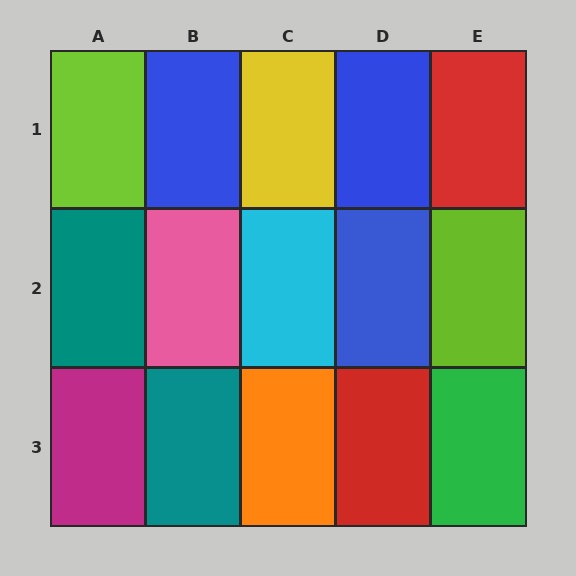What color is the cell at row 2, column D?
Blue.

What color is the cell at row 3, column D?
Red.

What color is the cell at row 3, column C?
Orange.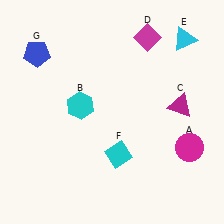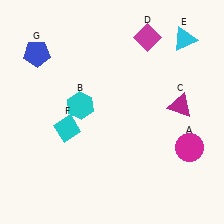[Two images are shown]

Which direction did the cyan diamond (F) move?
The cyan diamond (F) moved left.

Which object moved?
The cyan diamond (F) moved left.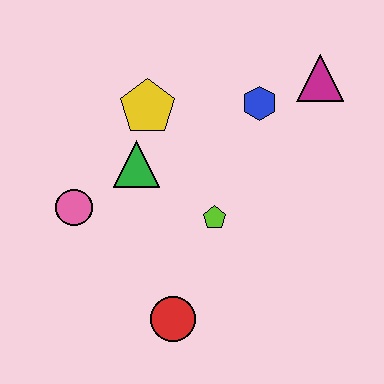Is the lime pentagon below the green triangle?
Yes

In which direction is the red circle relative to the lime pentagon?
The red circle is below the lime pentagon.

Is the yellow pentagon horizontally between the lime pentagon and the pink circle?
Yes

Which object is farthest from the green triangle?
The magenta triangle is farthest from the green triangle.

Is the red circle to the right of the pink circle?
Yes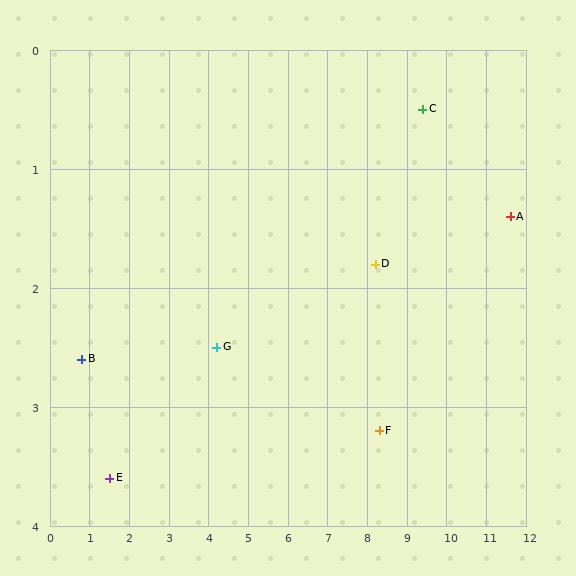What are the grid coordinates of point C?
Point C is at approximately (9.4, 0.5).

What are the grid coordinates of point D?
Point D is at approximately (8.2, 1.8).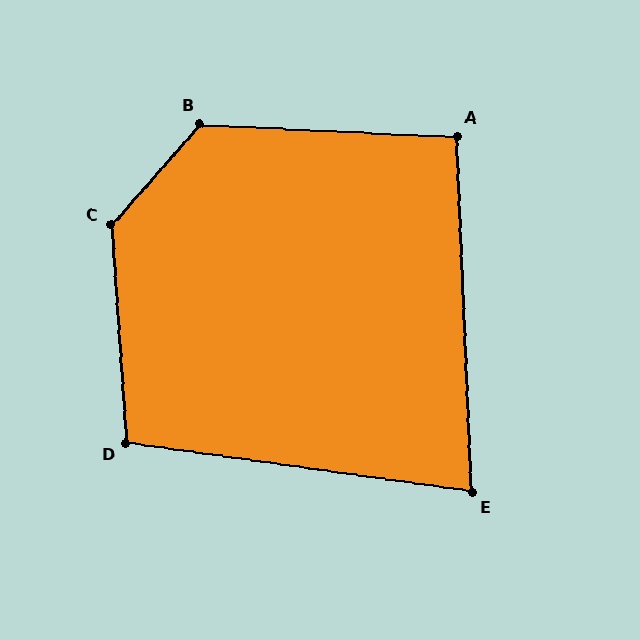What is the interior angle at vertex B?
Approximately 129 degrees (obtuse).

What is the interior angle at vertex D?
Approximately 102 degrees (obtuse).